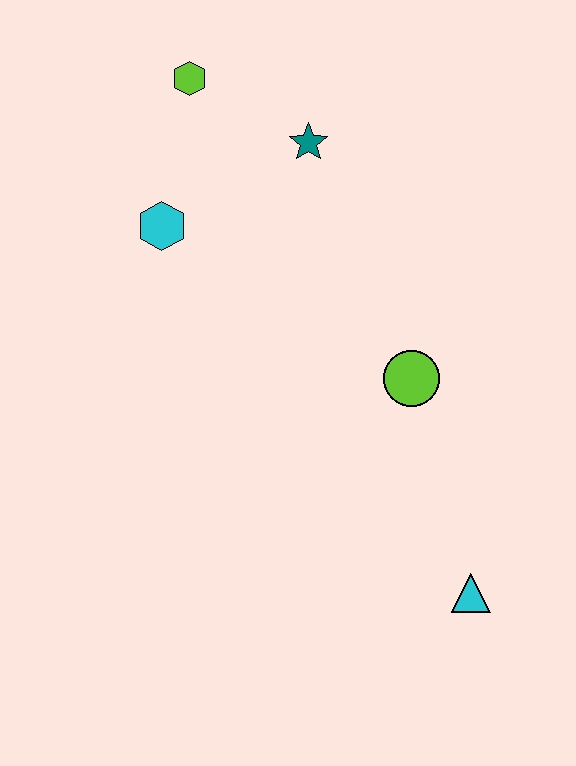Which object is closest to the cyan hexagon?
The lime hexagon is closest to the cyan hexagon.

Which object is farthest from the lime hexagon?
The cyan triangle is farthest from the lime hexagon.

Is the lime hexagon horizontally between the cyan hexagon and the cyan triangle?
Yes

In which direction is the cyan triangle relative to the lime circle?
The cyan triangle is below the lime circle.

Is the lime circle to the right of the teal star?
Yes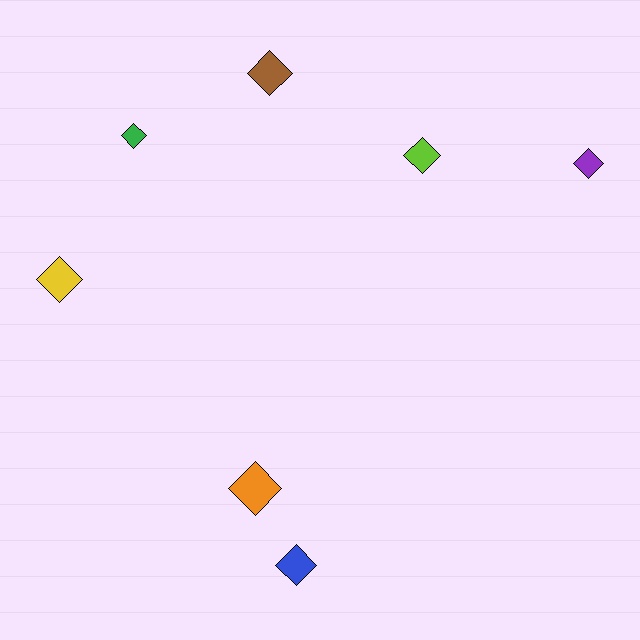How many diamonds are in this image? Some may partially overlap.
There are 7 diamonds.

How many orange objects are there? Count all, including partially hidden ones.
There is 1 orange object.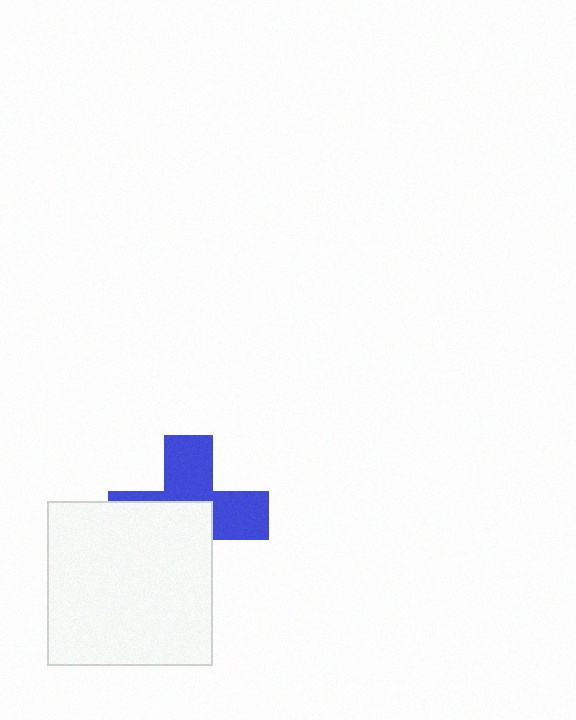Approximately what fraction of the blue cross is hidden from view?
Roughly 51% of the blue cross is hidden behind the white square.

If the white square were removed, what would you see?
You would see the complete blue cross.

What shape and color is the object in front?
The object in front is a white square.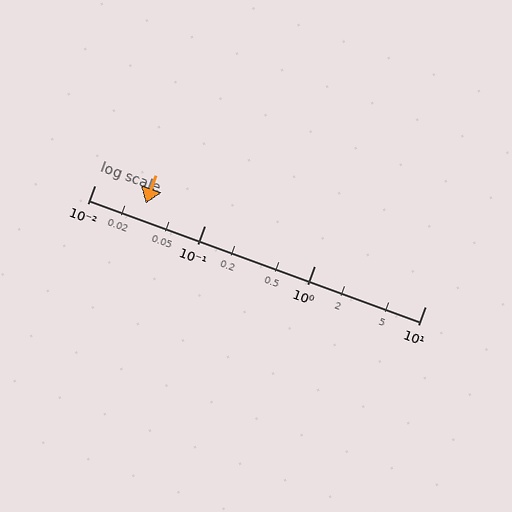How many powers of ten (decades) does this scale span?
The scale spans 3 decades, from 0.01 to 10.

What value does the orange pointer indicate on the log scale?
The pointer indicates approximately 0.029.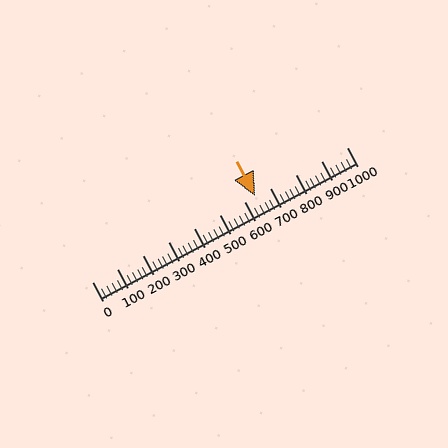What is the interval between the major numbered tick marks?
The major tick marks are spaced 100 units apart.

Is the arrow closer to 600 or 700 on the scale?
The arrow is closer to 600.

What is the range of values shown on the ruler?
The ruler shows values from 0 to 1000.